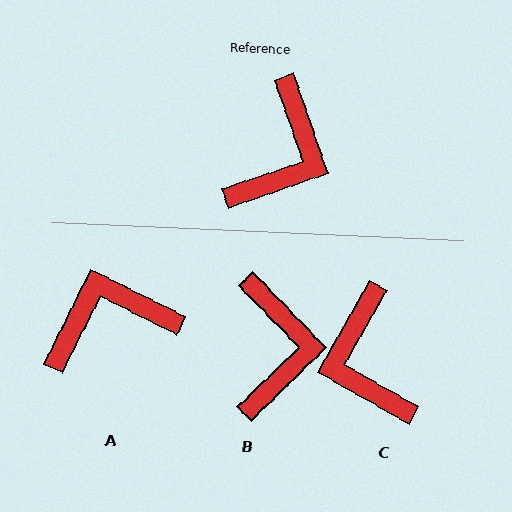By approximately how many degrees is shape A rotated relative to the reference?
Approximately 134 degrees counter-clockwise.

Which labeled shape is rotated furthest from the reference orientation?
C, about 139 degrees away.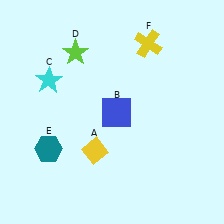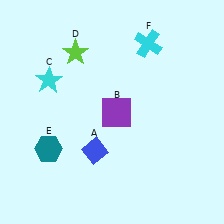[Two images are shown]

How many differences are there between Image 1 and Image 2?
There are 3 differences between the two images.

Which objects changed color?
A changed from yellow to blue. B changed from blue to purple. F changed from yellow to cyan.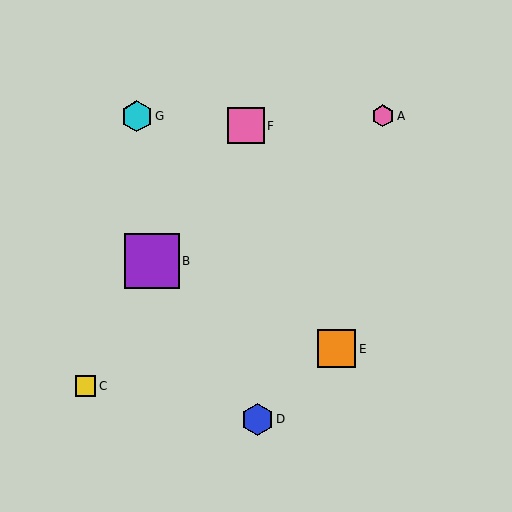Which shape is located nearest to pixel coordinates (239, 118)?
The pink square (labeled F) at (246, 126) is nearest to that location.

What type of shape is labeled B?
Shape B is a purple square.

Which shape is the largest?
The purple square (labeled B) is the largest.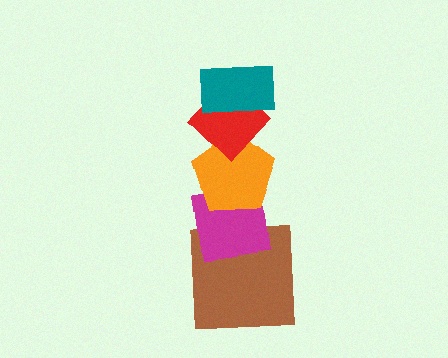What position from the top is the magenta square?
The magenta square is 4th from the top.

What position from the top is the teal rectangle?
The teal rectangle is 1st from the top.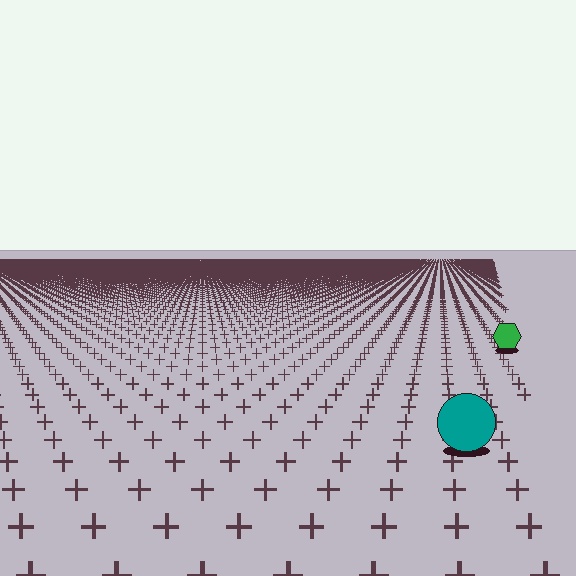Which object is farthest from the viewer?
The green hexagon is farthest from the viewer. It appears smaller and the ground texture around it is denser.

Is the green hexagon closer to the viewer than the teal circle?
No. The teal circle is closer — you can tell from the texture gradient: the ground texture is coarser near it.